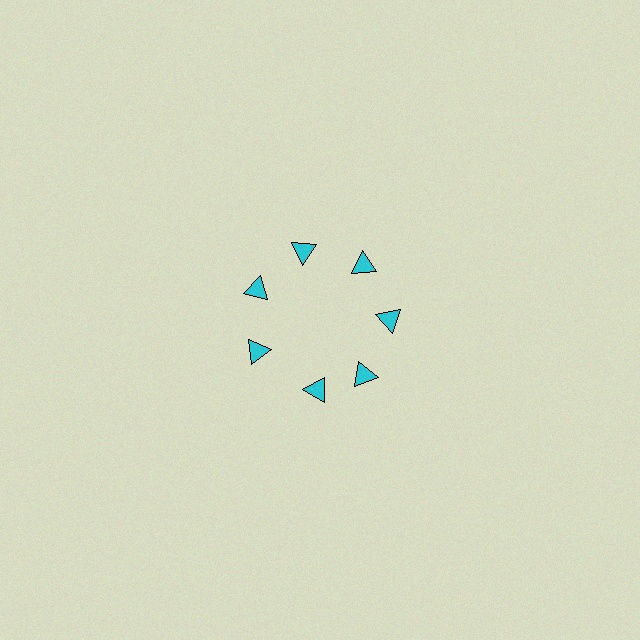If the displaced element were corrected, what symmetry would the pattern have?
It would have 7-fold rotational symmetry — the pattern would map onto itself every 51 degrees.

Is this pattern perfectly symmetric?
No. The 7 cyan triangles are arranged in a ring, but one element near the 6 o'clock position is rotated out of alignment along the ring, breaking the 7-fold rotational symmetry.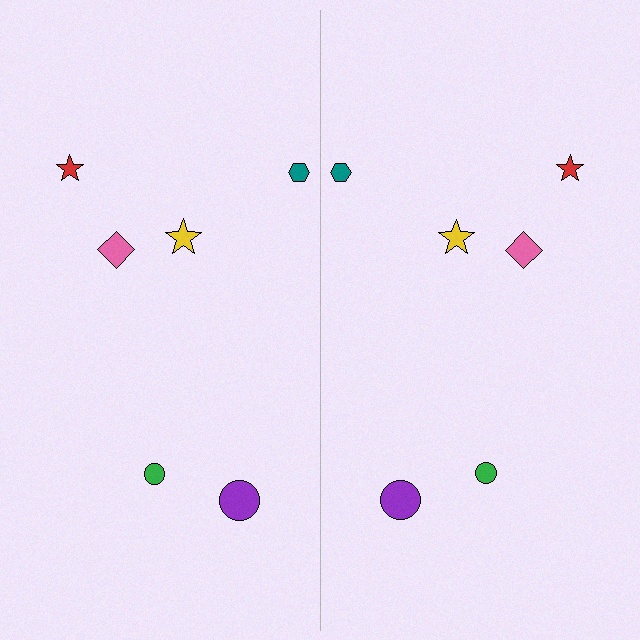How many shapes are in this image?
There are 12 shapes in this image.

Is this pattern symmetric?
Yes, this pattern has bilateral (reflection) symmetry.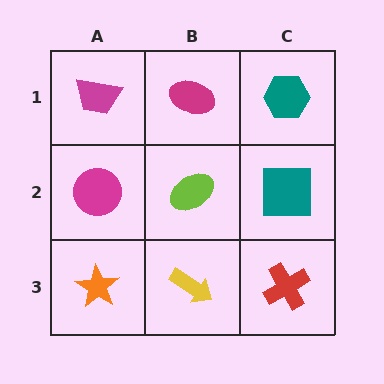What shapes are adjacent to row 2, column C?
A teal hexagon (row 1, column C), a red cross (row 3, column C), a lime ellipse (row 2, column B).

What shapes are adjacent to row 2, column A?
A magenta trapezoid (row 1, column A), an orange star (row 3, column A), a lime ellipse (row 2, column B).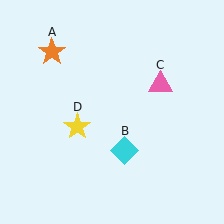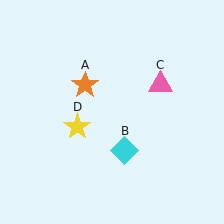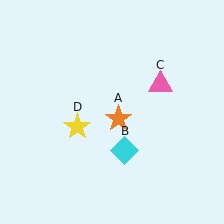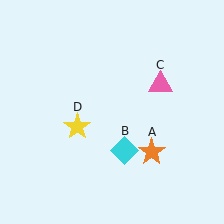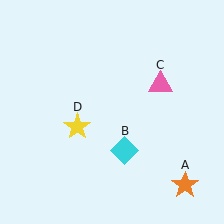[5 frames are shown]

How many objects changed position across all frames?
1 object changed position: orange star (object A).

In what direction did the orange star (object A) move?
The orange star (object A) moved down and to the right.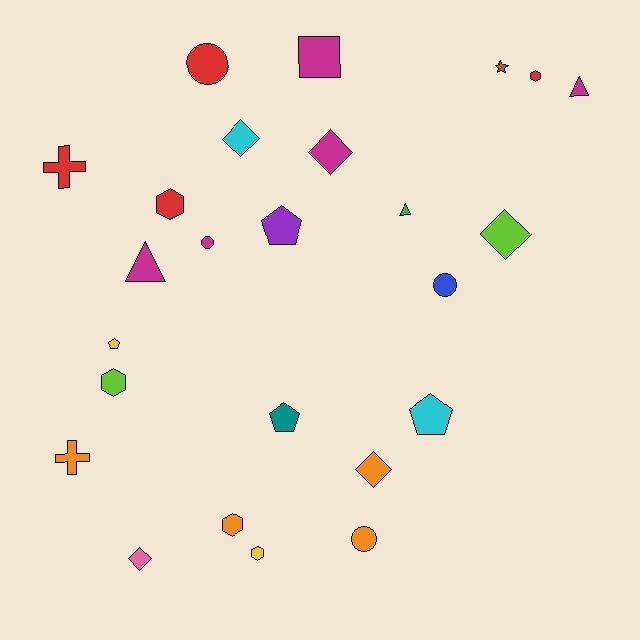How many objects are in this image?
There are 25 objects.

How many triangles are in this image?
There are 3 triangles.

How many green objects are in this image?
There is 1 green object.